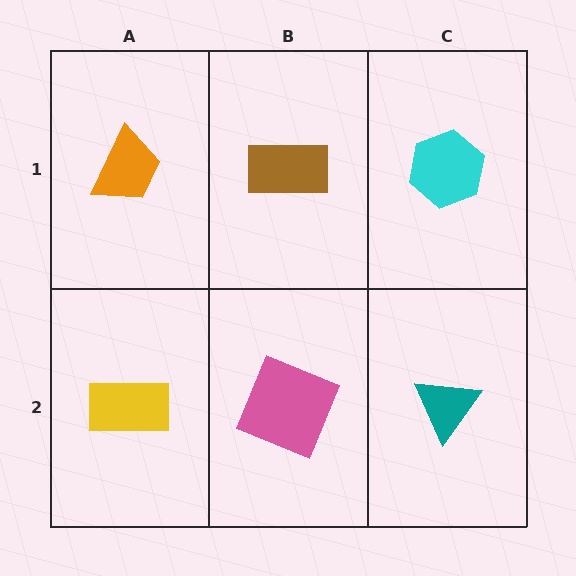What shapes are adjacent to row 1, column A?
A yellow rectangle (row 2, column A), a brown rectangle (row 1, column B).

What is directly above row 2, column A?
An orange trapezoid.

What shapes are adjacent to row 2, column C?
A cyan hexagon (row 1, column C), a pink square (row 2, column B).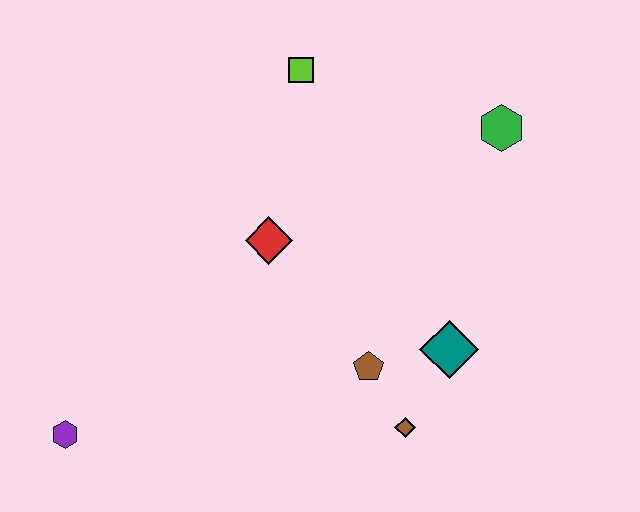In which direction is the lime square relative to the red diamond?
The lime square is above the red diamond.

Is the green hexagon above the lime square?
No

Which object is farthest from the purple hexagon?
The green hexagon is farthest from the purple hexagon.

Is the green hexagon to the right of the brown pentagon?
Yes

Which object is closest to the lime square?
The red diamond is closest to the lime square.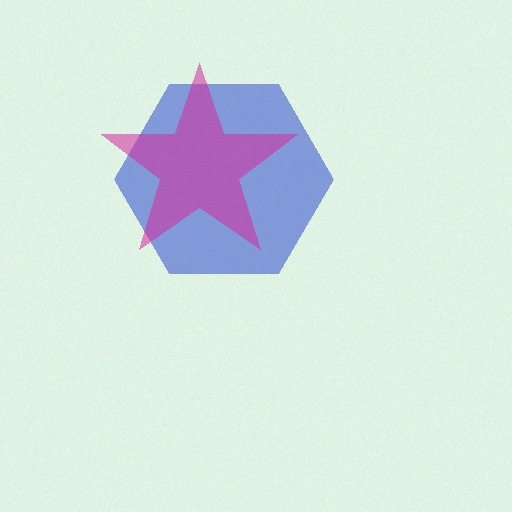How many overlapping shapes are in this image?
There are 2 overlapping shapes in the image.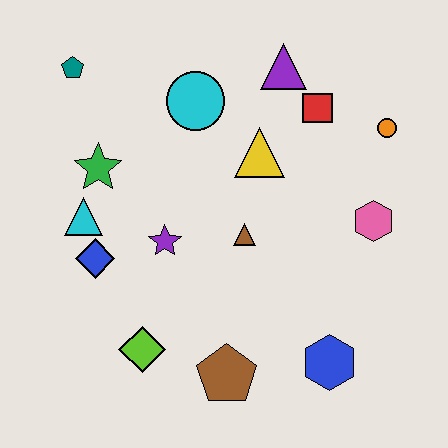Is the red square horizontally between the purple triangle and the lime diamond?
No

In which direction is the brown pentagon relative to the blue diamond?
The brown pentagon is to the right of the blue diamond.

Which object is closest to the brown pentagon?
The lime diamond is closest to the brown pentagon.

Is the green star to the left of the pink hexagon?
Yes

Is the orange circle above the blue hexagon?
Yes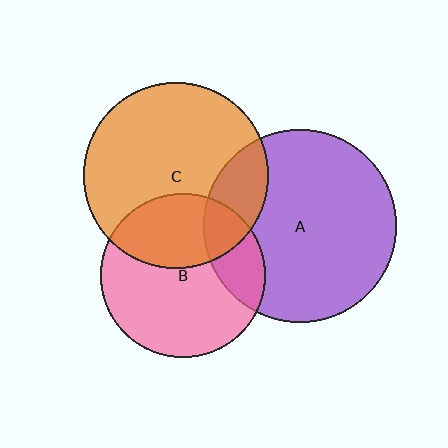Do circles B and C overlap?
Yes.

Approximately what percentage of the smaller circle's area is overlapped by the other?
Approximately 35%.